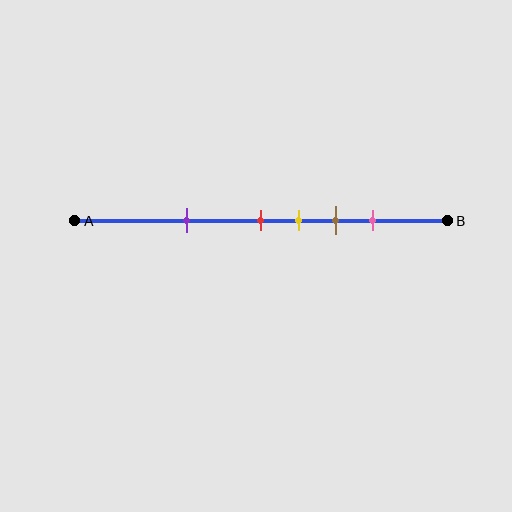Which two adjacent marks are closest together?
The red and yellow marks are the closest adjacent pair.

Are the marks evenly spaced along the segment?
No, the marks are not evenly spaced.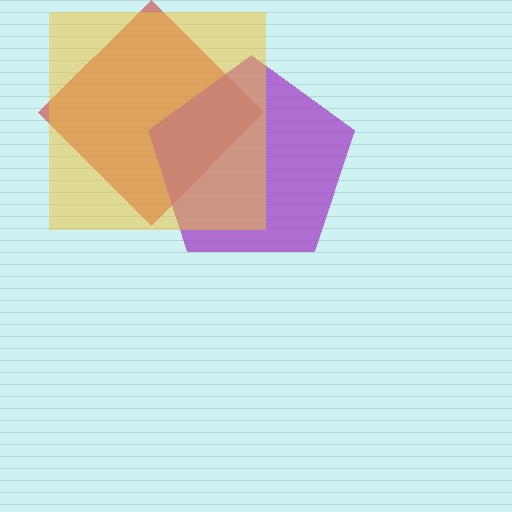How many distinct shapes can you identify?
There are 3 distinct shapes: a red diamond, a purple pentagon, a yellow square.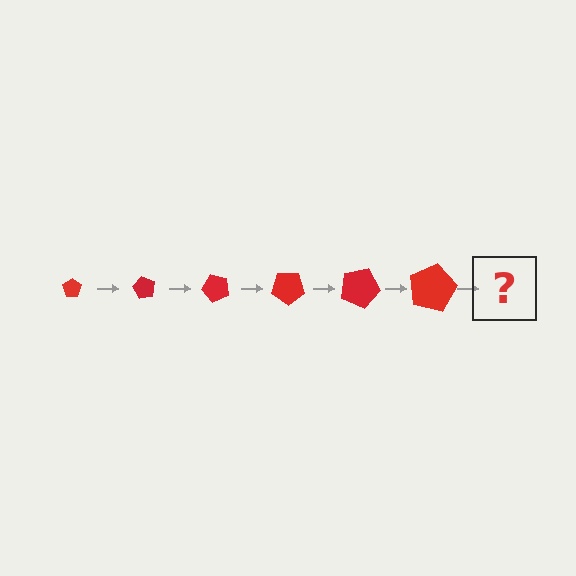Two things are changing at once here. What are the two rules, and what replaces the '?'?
The two rules are that the pentagon grows larger each step and it rotates 60 degrees each step. The '?' should be a pentagon, larger than the previous one and rotated 360 degrees from the start.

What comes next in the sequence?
The next element should be a pentagon, larger than the previous one and rotated 360 degrees from the start.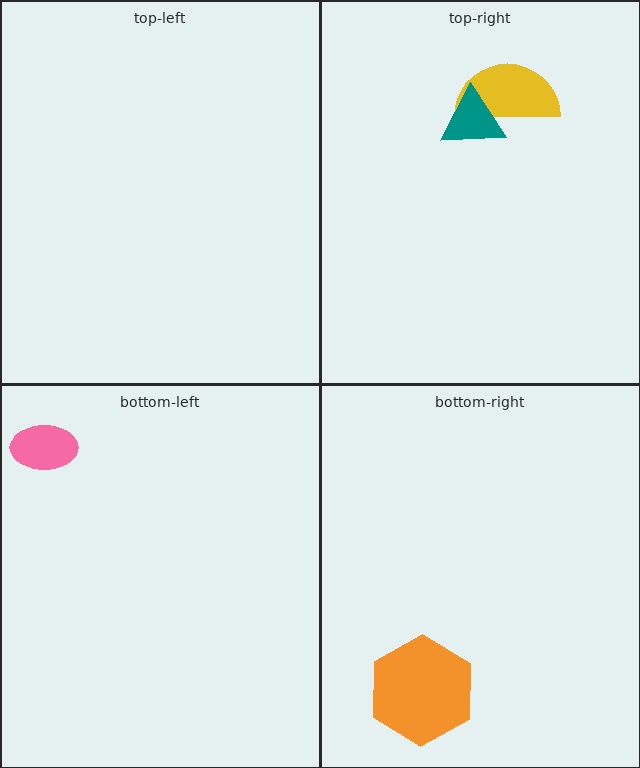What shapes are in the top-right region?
The yellow semicircle, the teal triangle.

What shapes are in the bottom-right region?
The orange hexagon.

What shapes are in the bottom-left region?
The pink ellipse.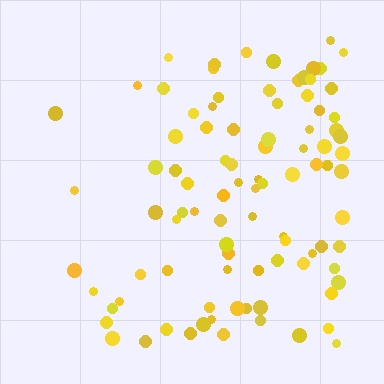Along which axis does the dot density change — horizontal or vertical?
Horizontal.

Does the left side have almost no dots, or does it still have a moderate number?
Still a moderate number, just noticeably fewer than the right.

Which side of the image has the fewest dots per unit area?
The left.